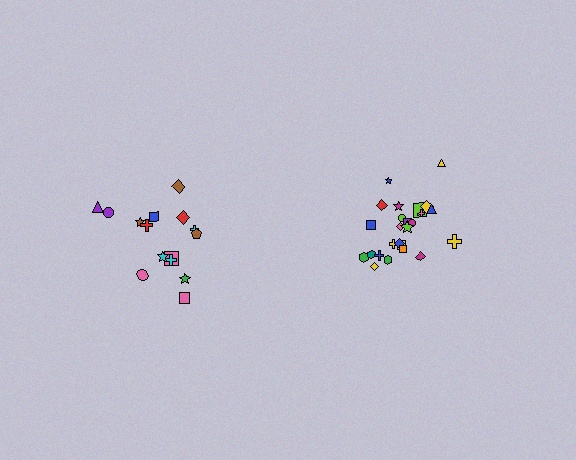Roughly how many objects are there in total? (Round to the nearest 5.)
Roughly 40 objects in total.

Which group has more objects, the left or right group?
The right group.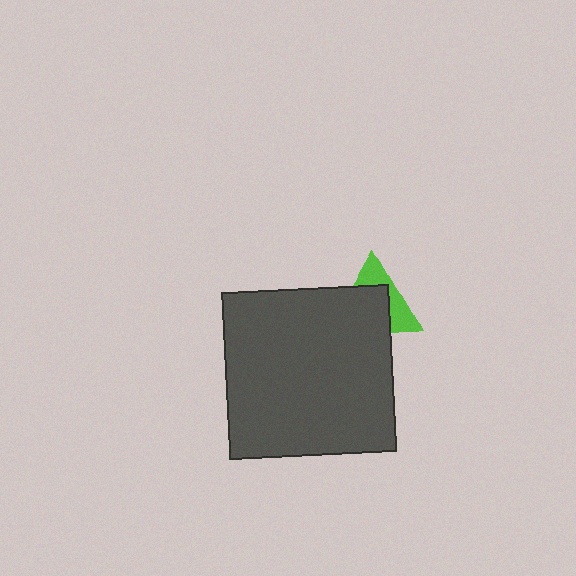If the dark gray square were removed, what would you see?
You would see the complete lime triangle.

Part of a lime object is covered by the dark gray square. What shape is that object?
It is a triangle.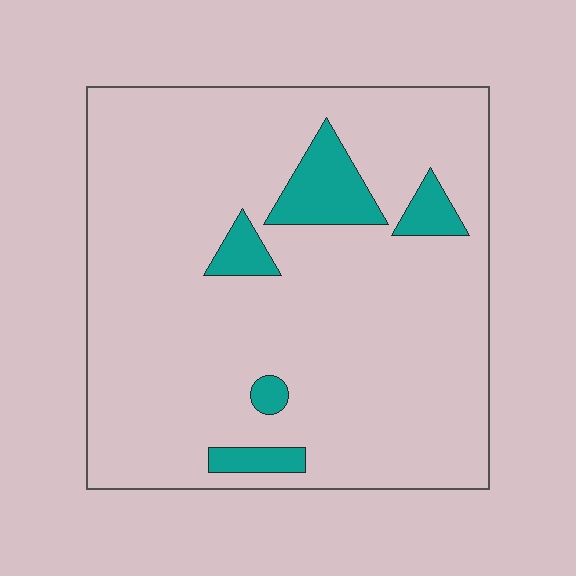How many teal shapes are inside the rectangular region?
5.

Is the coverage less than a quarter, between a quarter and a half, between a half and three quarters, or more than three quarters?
Less than a quarter.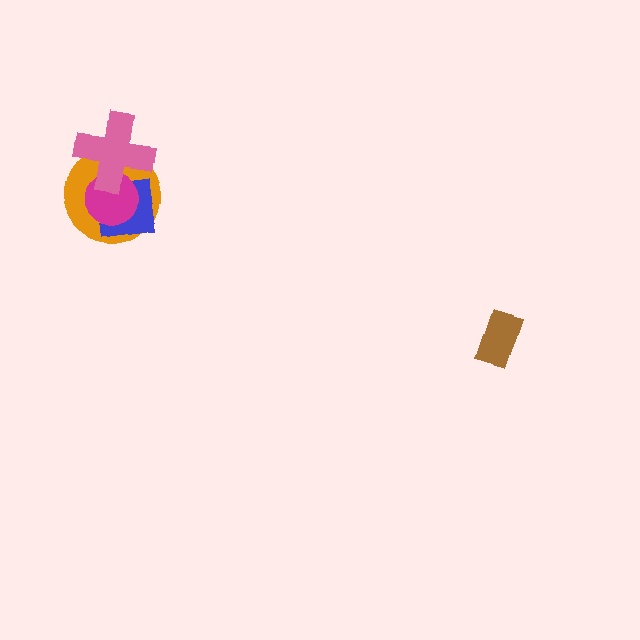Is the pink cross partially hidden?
No, no other shape covers it.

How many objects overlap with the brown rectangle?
0 objects overlap with the brown rectangle.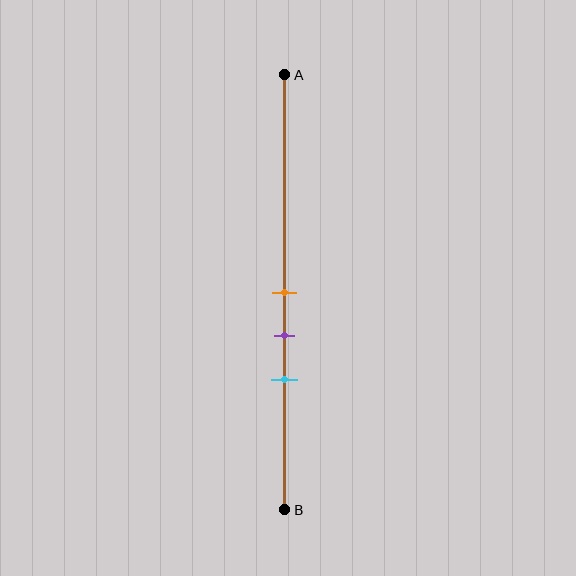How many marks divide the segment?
There are 3 marks dividing the segment.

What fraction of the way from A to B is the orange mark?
The orange mark is approximately 50% (0.5) of the way from A to B.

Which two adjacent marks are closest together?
The orange and purple marks are the closest adjacent pair.